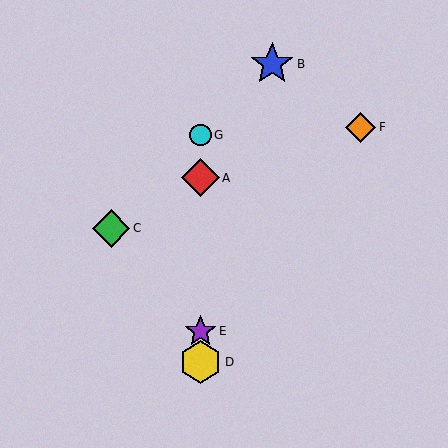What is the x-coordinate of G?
Object G is at x≈201.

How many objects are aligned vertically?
4 objects (A, D, E, G) are aligned vertically.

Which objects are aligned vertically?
Objects A, D, E, G are aligned vertically.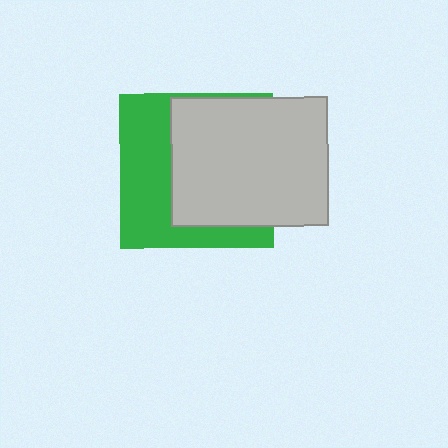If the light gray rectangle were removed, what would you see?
You would see the complete green square.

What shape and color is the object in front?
The object in front is a light gray rectangle.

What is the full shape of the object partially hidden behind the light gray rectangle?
The partially hidden object is a green square.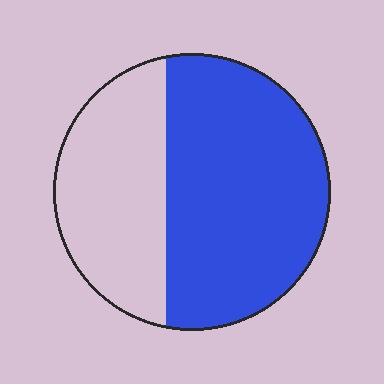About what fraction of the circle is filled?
About five eighths (5/8).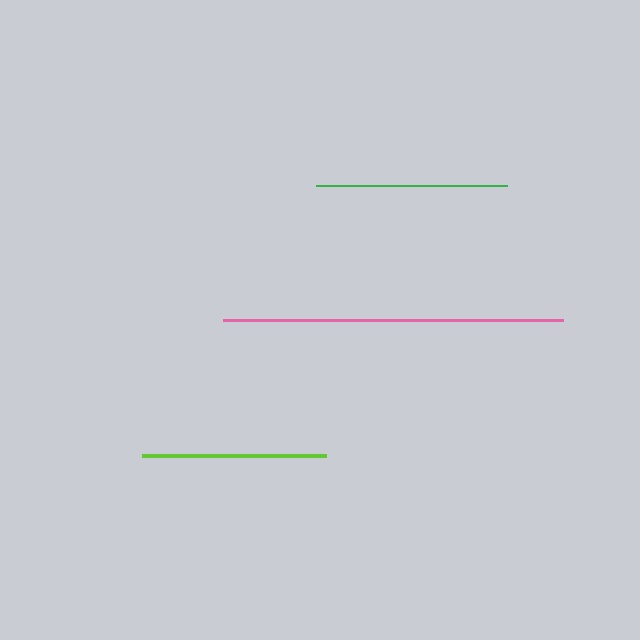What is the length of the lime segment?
The lime segment is approximately 184 pixels long.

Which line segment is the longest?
The pink line is the longest at approximately 341 pixels.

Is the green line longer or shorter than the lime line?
The green line is longer than the lime line.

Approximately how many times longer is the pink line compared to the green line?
The pink line is approximately 1.8 times the length of the green line.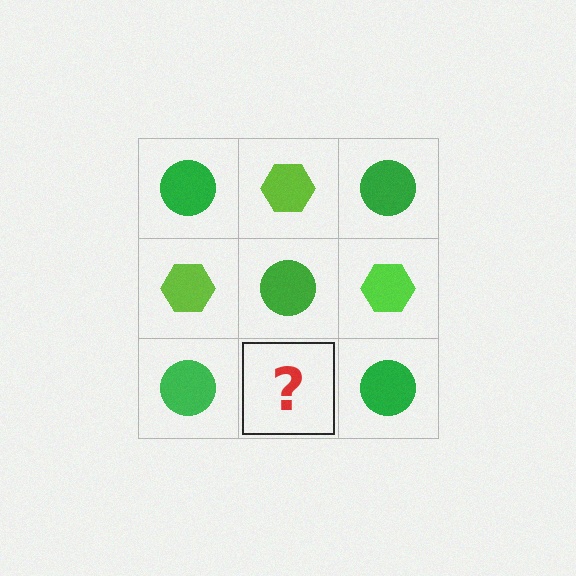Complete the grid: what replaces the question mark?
The question mark should be replaced with a lime hexagon.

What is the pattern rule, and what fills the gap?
The rule is that it alternates green circle and lime hexagon in a checkerboard pattern. The gap should be filled with a lime hexagon.